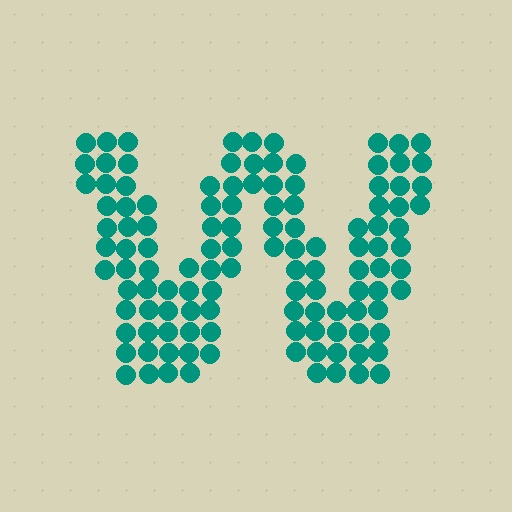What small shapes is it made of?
It is made of small circles.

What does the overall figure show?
The overall figure shows the letter W.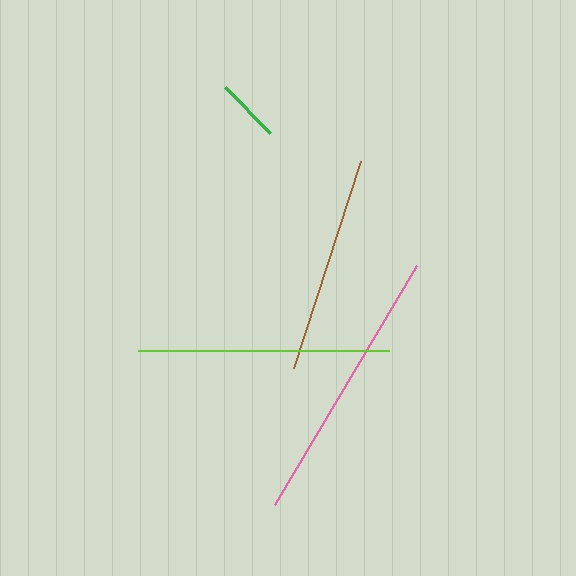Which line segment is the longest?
The pink line is the longest at approximately 278 pixels.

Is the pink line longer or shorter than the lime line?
The pink line is longer than the lime line.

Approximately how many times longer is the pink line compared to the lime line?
The pink line is approximately 1.1 times the length of the lime line.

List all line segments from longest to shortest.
From longest to shortest: pink, lime, brown, green.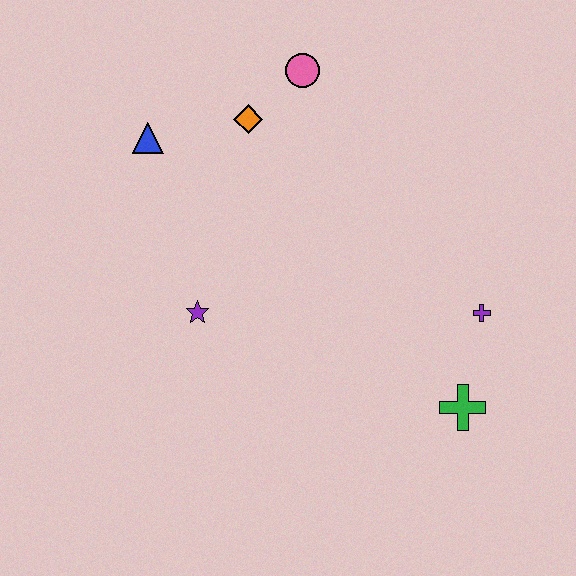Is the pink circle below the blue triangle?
No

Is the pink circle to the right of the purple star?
Yes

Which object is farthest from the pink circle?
The green cross is farthest from the pink circle.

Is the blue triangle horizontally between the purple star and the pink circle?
No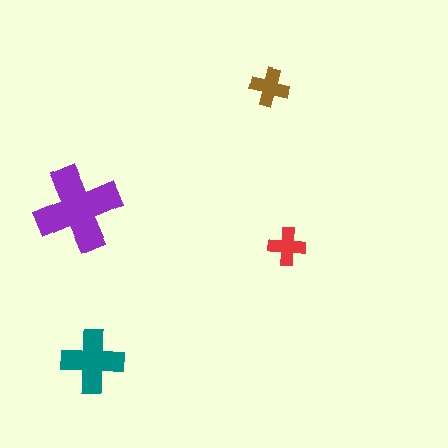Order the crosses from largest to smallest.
the purple one, the teal one, the brown one, the red one.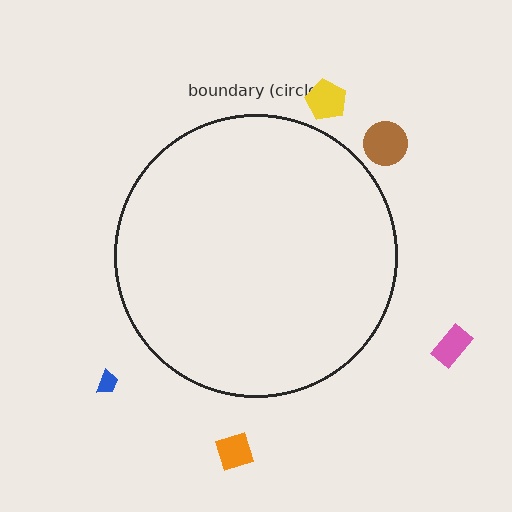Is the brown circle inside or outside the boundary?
Outside.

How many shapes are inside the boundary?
0 inside, 5 outside.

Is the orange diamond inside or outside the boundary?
Outside.